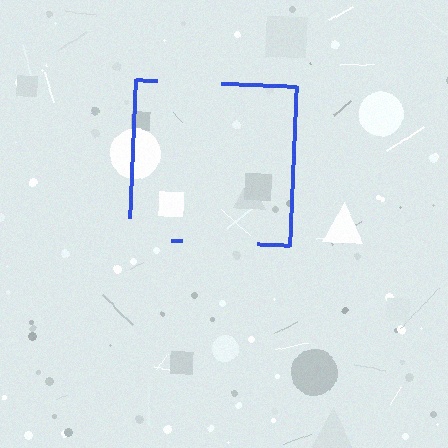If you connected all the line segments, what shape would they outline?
They would outline a square.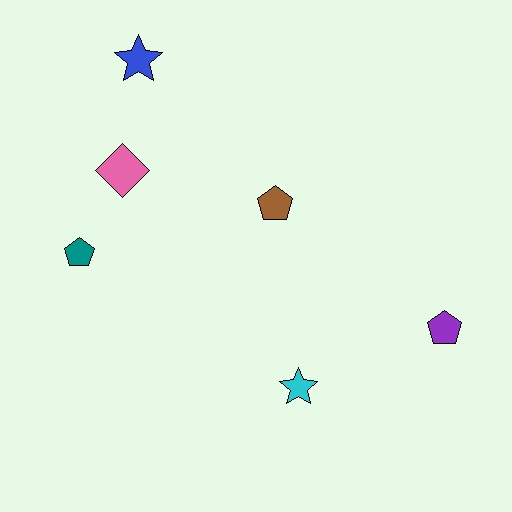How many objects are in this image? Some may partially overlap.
There are 6 objects.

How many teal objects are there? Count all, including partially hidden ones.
There is 1 teal object.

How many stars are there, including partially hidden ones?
There are 2 stars.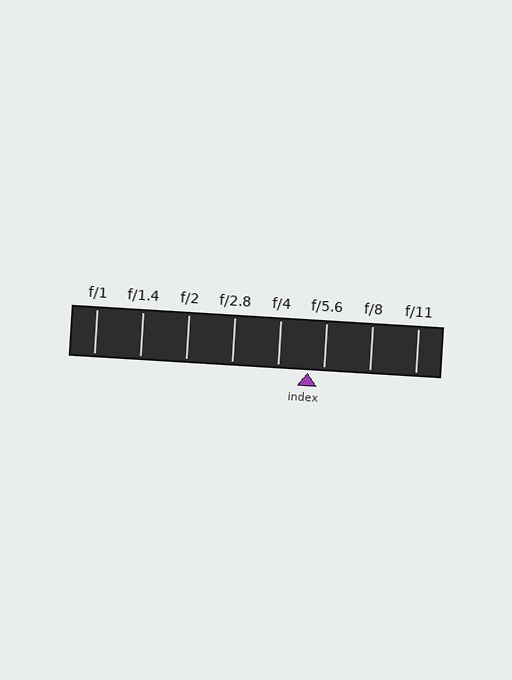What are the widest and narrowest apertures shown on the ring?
The widest aperture shown is f/1 and the narrowest is f/11.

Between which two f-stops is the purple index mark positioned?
The index mark is between f/4 and f/5.6.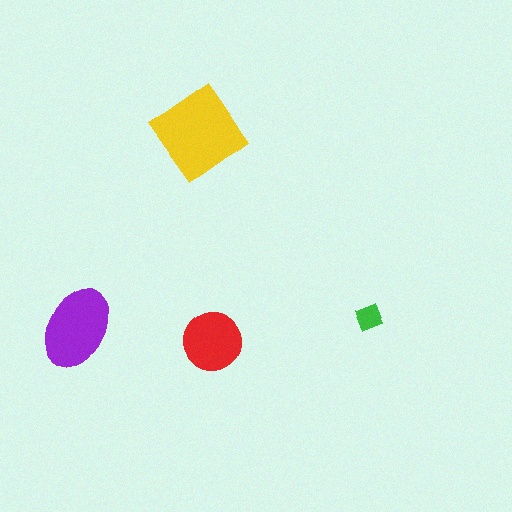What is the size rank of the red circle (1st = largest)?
3rd.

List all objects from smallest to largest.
The green diamond, the red circle, the purple ellipse, the yellow diamond.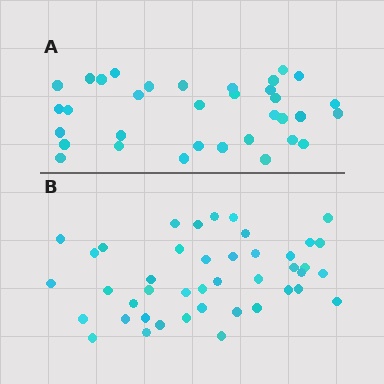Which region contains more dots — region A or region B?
Region B (the bottom region) has more dots.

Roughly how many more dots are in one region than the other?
Region B has roughly 8 or so more dots than region A.